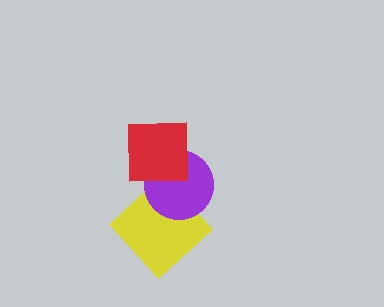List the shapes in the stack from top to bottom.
From top to bottom: the red square, the purple circle, the yellow diamond.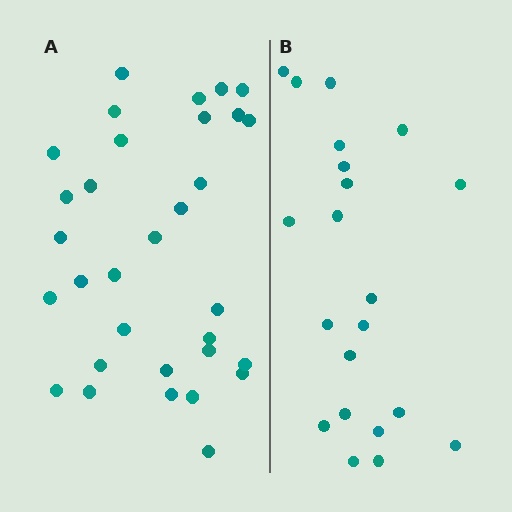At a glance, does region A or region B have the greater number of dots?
Region A (the left region) has more dots.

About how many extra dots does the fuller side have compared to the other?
Region A has roughly 12 or so more dots than region B.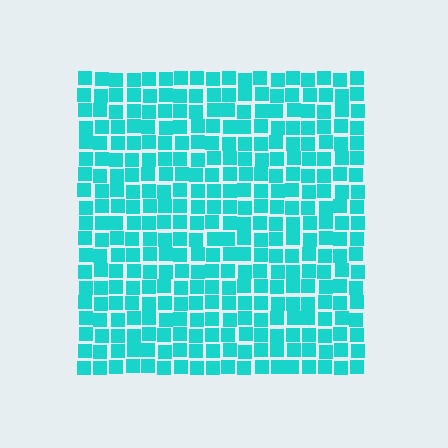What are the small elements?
The small elements are squares.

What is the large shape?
The large shape is a square.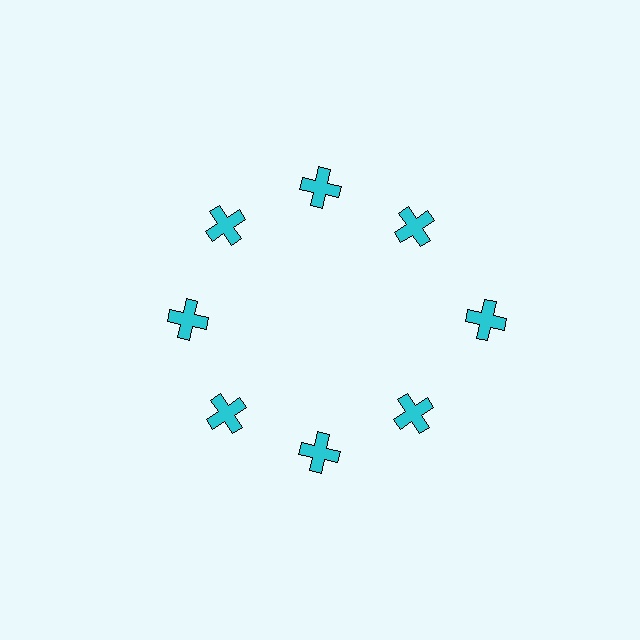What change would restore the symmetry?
The symmetry would be restored by moving it inward, back onto the ring so that all 8 crosses sit at equal angles and equal distance from the center.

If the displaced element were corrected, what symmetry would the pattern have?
It would have 8-fold rotational symmetry — the pattern would map onto itself every 45 degrees.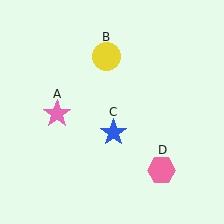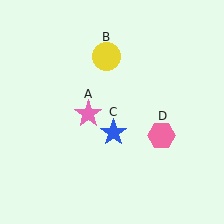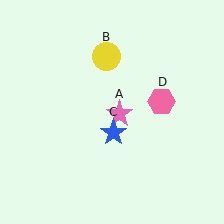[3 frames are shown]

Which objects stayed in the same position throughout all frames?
Yellow circle (object B) and blue star (object C) remained stationary.